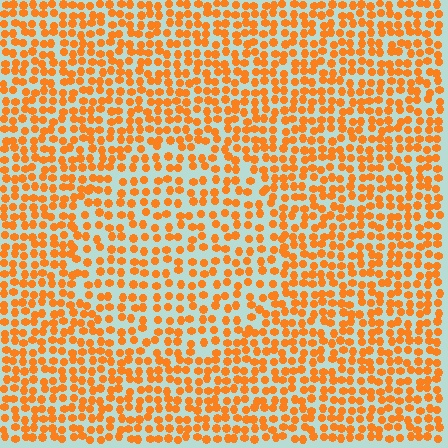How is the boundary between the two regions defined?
The boundary is defined by a change in element density (approximately 1.5x ratio). All elements are the same color, size, and shape.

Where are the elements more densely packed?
The elements are more densely packed outside the circle boundary.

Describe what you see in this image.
The image contains small orange elements arranged at two different densities. A circle-shaped region is visible where the elements are less densely packed than the surrounding area.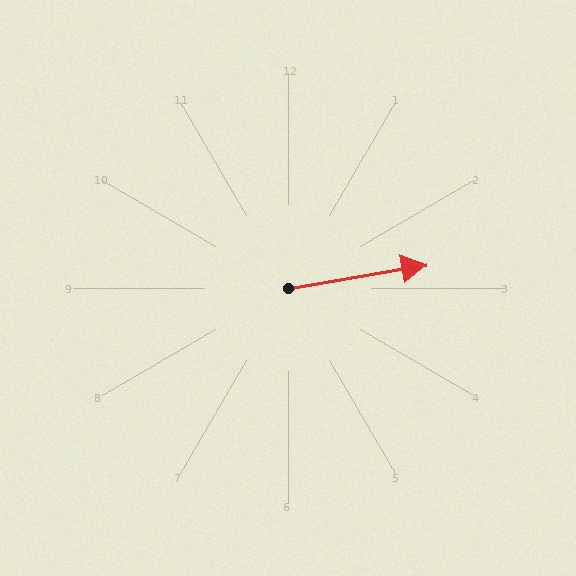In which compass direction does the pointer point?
East.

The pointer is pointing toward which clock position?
Roughly 3 o'clock.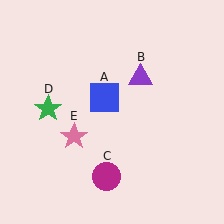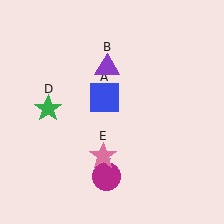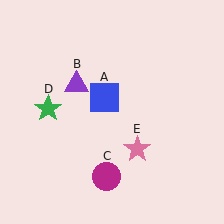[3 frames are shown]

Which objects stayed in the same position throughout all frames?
Blue square (object A) and magenta circle (object C) and green star (object D) remained stationary.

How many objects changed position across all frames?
2 objects changed position: purple triangle (object B), pink star (object E).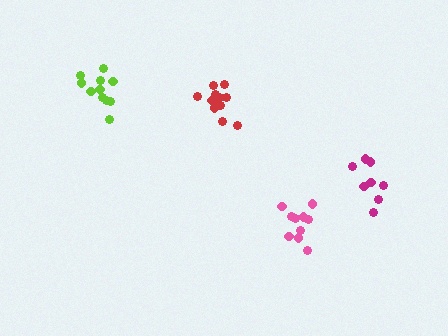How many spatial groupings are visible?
There are 4 spatial groupings.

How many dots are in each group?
Group 1: 10 dots, Group 2: 8 dots, Group 3: 11 dots, Group 4: 12 dots (41 total).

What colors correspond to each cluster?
The clusters are colored: pink, magenta, lime, red.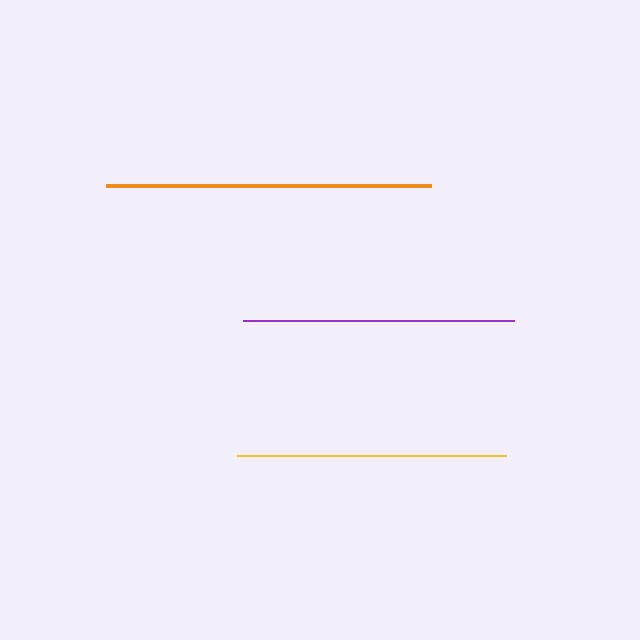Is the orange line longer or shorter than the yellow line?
The orange line is longer than the yellow line.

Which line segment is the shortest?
The yellow line is the shortest at approximately 269 pixels.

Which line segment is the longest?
The orange line is the longest at approximately 325 pixels.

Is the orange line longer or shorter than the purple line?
The orange line is longer than the purple line.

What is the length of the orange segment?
The orange segment is approximately 325 pixels long.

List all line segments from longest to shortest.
From longest to shortest: orange, purple, yellow.